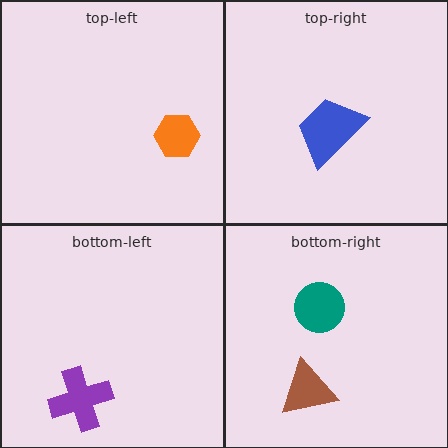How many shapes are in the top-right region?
1.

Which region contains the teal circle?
The bottom-right region.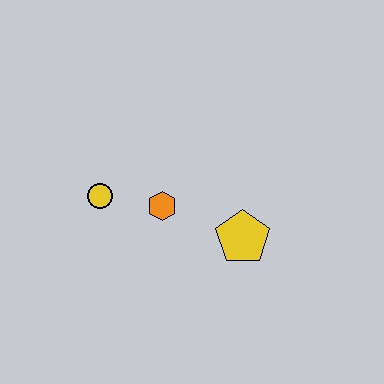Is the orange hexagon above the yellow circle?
No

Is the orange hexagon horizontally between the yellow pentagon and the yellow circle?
Yes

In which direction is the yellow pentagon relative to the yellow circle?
The yellow pentagon is to the right of the yellow circle.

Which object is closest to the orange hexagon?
The yellow circle is closest to the orange hexagon.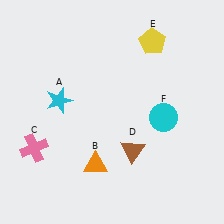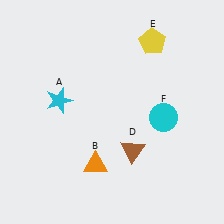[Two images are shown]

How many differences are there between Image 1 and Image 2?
There is 1 difference between the two images.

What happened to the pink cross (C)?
The pink cross (C) was removed in Image 2. It was in the bottom-left area of Image 1.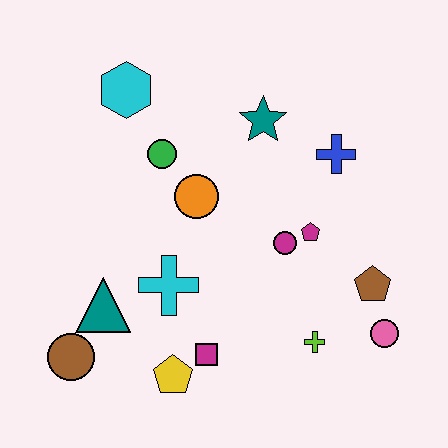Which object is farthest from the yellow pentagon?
The cyan hexagon is farthest from the yellow pentagon.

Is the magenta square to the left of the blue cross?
Yes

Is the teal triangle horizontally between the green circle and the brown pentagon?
No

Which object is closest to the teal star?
The blue cross is closest to the teal star.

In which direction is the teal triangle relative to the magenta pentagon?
The teal triangle is to the left of the magenta pentagon.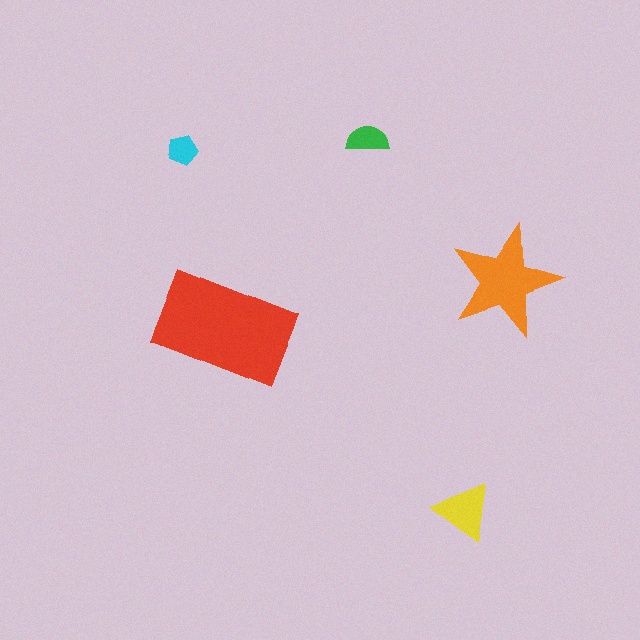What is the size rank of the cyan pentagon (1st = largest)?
5th.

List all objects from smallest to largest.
The cyan pentagon, the green semicircle, the yellow triangle, the orange star, the red rectangle.